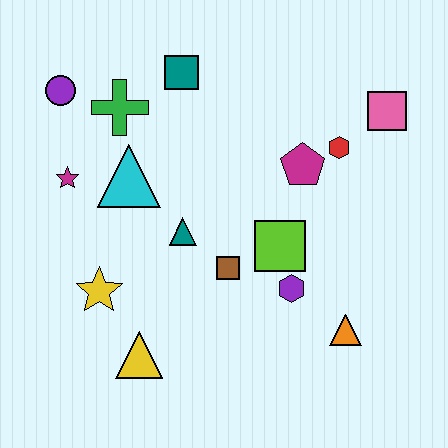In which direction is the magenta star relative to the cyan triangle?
The magenta star is to the left of the cyan triangle.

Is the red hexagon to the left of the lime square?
No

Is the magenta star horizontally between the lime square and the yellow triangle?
No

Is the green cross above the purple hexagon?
Yes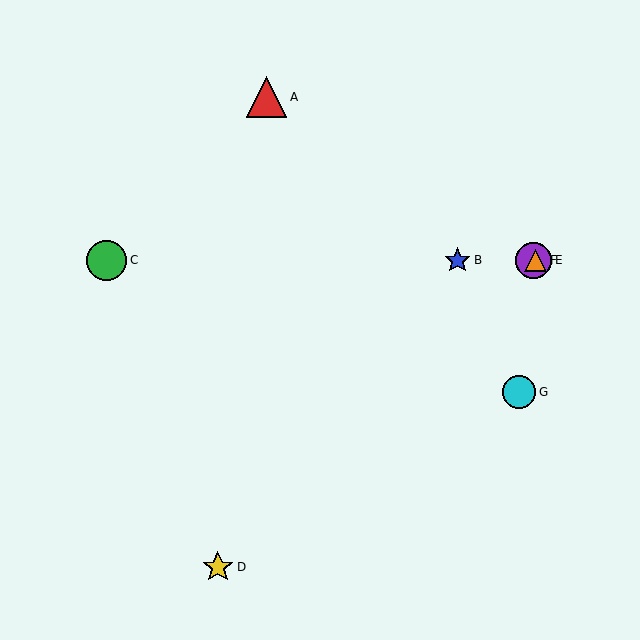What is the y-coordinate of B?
Object B is at y≈260.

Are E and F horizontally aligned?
Yes, both are at y≈260.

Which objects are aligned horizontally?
Objects B, C, E, F are aligned horizontally.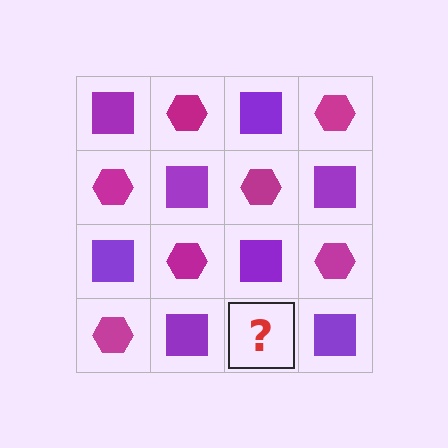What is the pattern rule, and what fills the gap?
The rule is that it alternates purple square and magenta hexagon in a checkerboard pattern. The gap should be filled with a magenta hexagon.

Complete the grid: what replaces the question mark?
The question mark should be replaced with a magenta hexagon.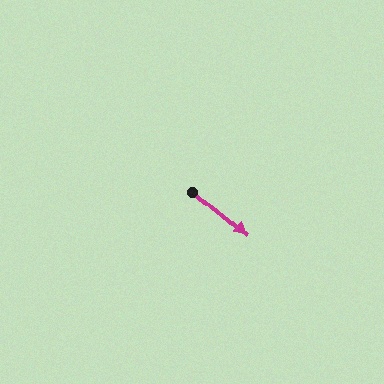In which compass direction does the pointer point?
Southeast.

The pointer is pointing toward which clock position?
Roughly 4 o'clock.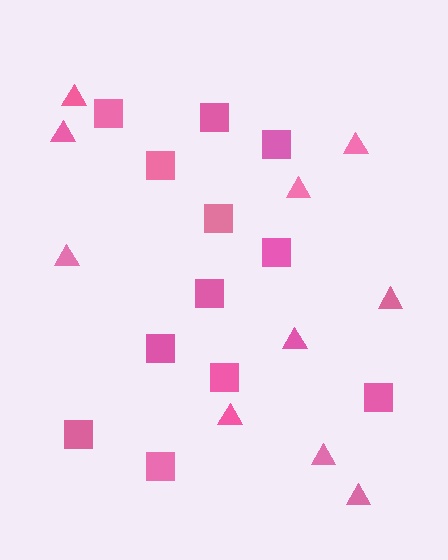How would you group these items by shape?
There are 2 groups: one group of squares (12) and one group of triangles (10).